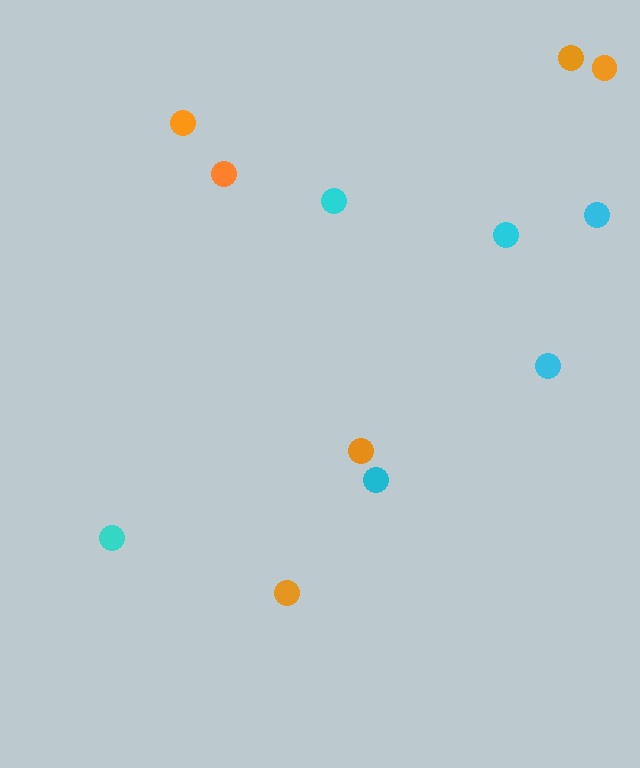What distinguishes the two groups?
There are 2 groups: one group of cyan circles (6) and one group of orange circles (6).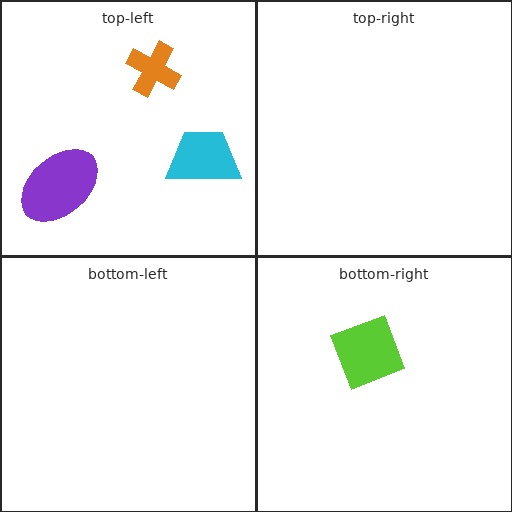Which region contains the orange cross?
The top-left region.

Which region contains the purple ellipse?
The top-left region.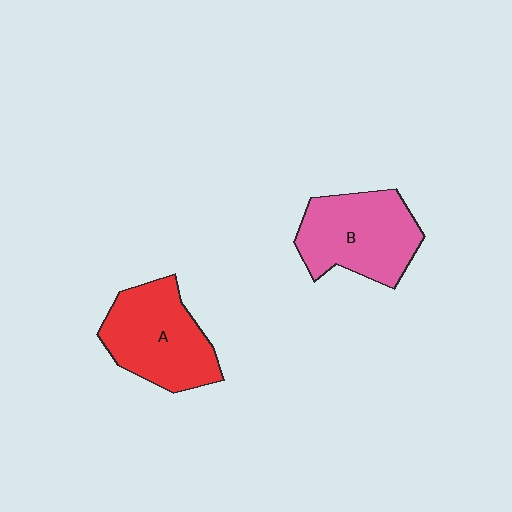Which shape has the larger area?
Shape A (red).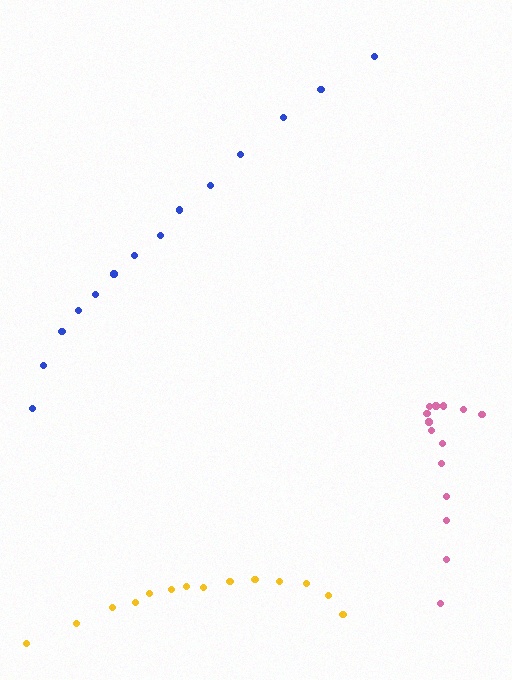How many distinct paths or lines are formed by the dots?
There are 3 distinct paths.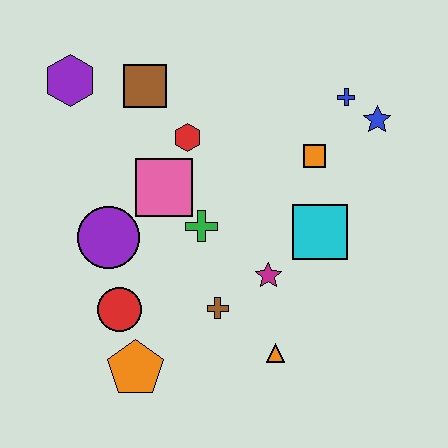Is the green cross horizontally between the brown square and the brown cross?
Yes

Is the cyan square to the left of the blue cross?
Yes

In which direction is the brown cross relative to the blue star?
The brown cross is below the blue star.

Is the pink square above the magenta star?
Yes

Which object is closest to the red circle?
The orange pentagon is closest to the red circle.